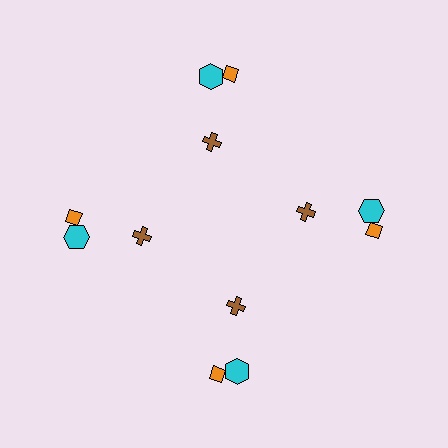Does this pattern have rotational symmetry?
Yes, this pattern has 4-fold rotational symmetry. It looks the same after rotating 90 degrees around the center.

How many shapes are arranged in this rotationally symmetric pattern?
There are 12 shapes, arranged in 4 groups of 3.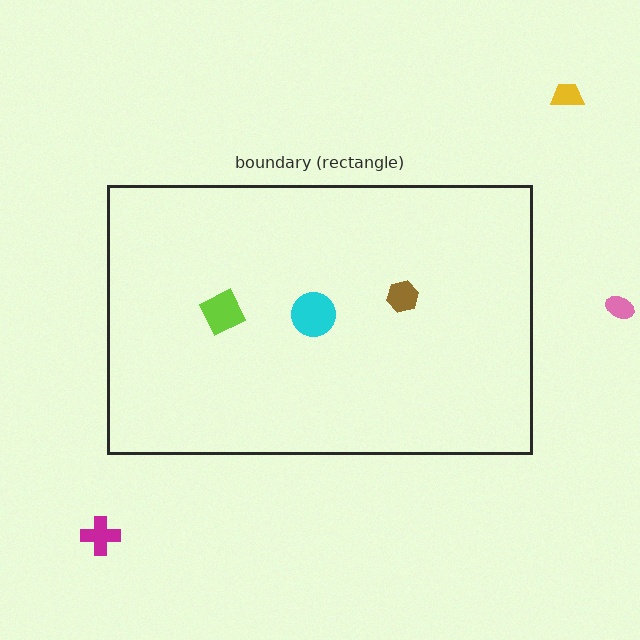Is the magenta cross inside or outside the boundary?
Outside.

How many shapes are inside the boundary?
3 inside, 3 outside.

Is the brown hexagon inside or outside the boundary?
Inside.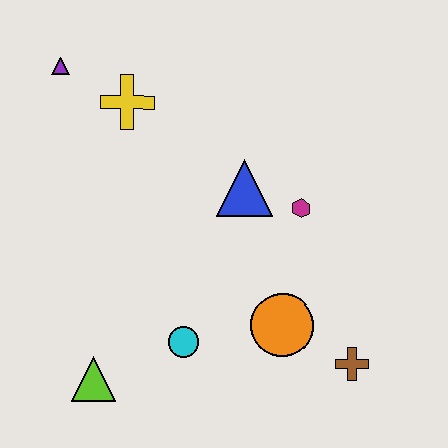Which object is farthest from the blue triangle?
The lime triangle is farthest from the blue triangle.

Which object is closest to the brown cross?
The orange circle is closest to the brown cross.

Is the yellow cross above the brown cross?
Yes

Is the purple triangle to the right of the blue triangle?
No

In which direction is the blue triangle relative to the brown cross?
The blue triangle is above the brown cross.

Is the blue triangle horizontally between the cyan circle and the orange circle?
Yes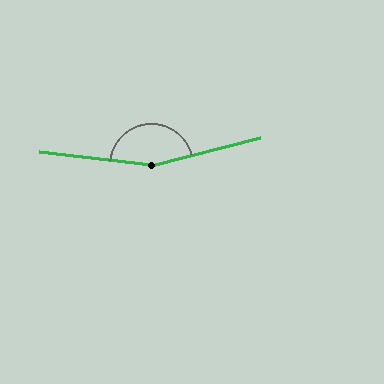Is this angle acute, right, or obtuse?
It is obtuse.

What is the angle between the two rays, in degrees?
Approximately 158 degrees.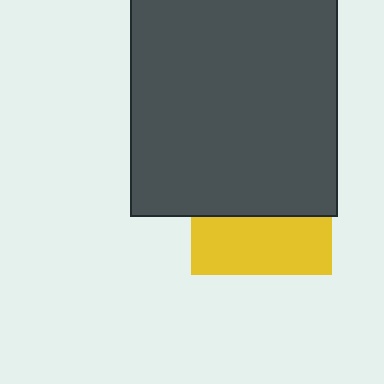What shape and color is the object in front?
The object in front is a dark gray rectangle.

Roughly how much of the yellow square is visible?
A small part of it is visible (roughly 41%).